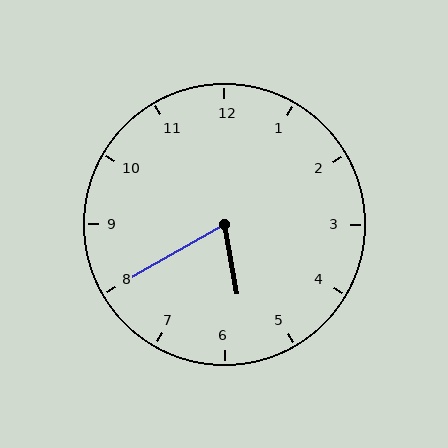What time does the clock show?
5:40.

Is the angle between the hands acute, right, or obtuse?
It is acute.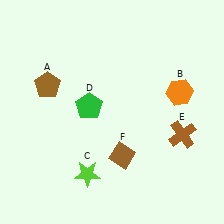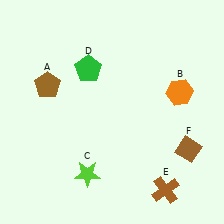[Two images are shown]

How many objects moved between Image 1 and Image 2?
3 objects moved between the two images.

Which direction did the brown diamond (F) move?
The brown diamond (F) moved right.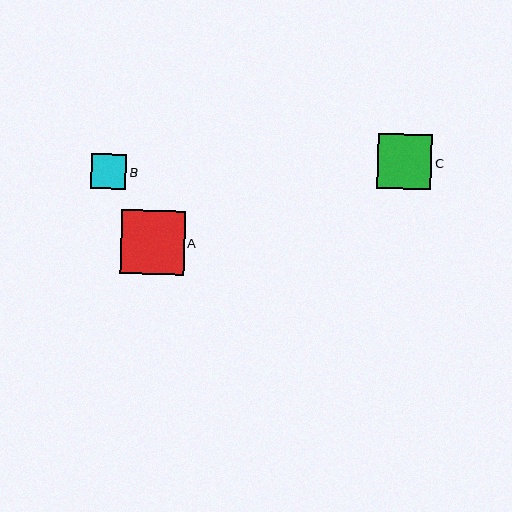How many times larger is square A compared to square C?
Square A is approximately 1.2 times the size of square C.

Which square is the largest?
Square A is the largest with a size of approximately 64 pixels.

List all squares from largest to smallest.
From largest to smallest: A, C, B.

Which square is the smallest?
Square B is the smallest with a size of approximately 35 pixels.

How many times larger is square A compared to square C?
Square A is approximately 1.2 times the size of square C.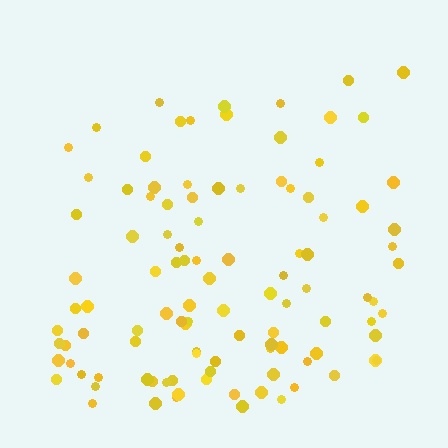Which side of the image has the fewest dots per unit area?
The top.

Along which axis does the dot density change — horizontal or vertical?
Vertical.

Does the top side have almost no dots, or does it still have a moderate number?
Still a moderate number, just noticeably fewer than the bottom.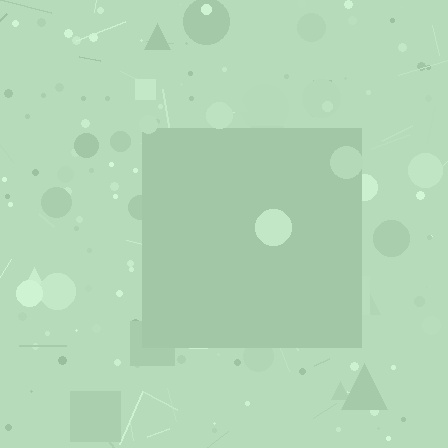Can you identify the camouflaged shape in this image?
The camouflaged shape is a square.